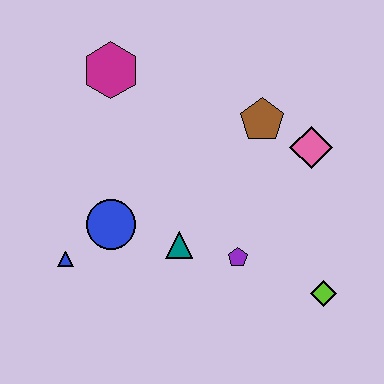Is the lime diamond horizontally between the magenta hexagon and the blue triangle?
No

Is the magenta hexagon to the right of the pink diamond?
No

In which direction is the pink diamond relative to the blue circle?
The pink diamond is to the right of the blue circle.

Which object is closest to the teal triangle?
The purple pentagon is closest to the teal triangle.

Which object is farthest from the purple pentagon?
The magenta hexagon is farthest from the purple pentagon.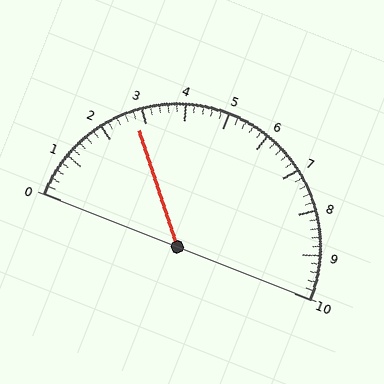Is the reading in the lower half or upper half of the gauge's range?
The reading is in the lower half of the range (0 to 10).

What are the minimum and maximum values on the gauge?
The gauge ranges from 0 to 10.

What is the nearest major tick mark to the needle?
The nearest major tick mark is 3.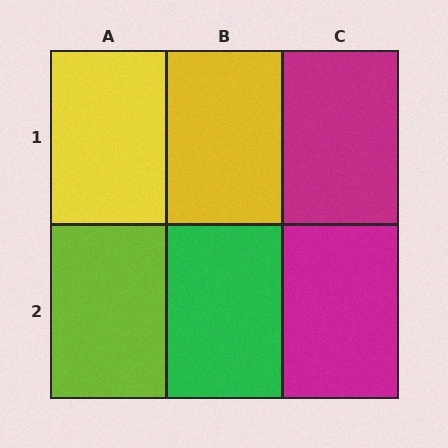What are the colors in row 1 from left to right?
Yellow, yellow, magenta.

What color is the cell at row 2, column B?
Green.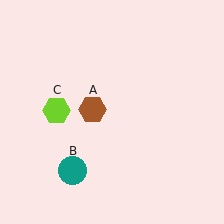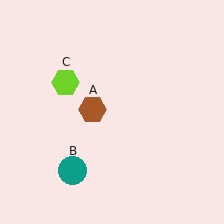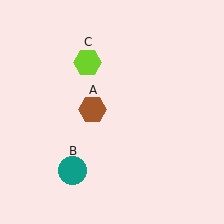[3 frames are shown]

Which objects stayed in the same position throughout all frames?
Brown hexagon (object A) and teal circle (object B) remained stationary.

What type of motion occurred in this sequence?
The lime hexagon (object C) rotated clockwise around the center of the scene.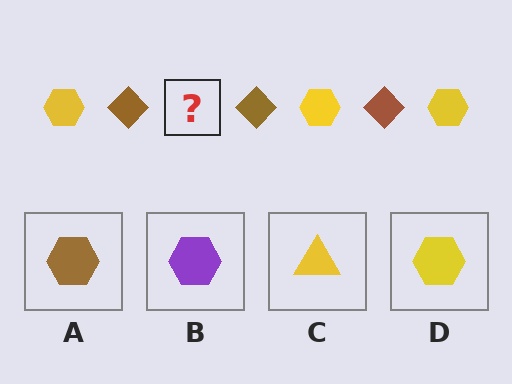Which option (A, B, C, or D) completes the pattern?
D.